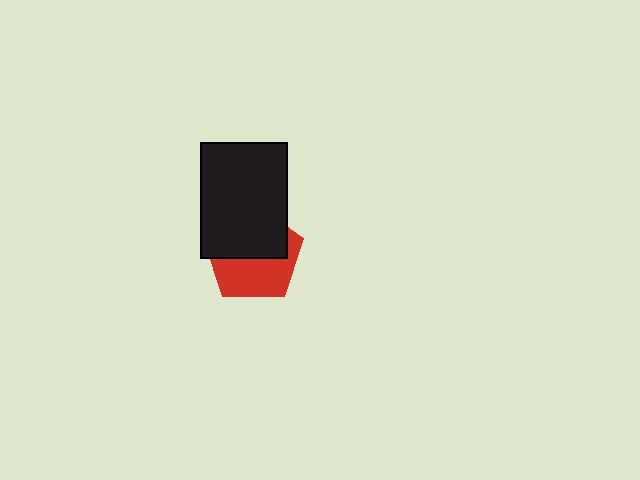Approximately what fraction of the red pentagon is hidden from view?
Roughly 52% of the red pentagon is hidden behind the black rectangle.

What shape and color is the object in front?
The object in front is a black rectangle.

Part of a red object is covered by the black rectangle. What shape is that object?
It is a pentagon.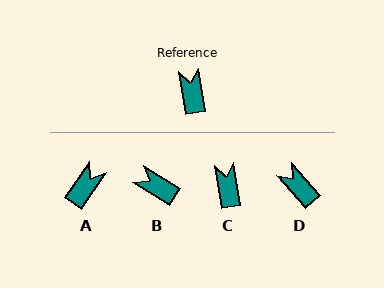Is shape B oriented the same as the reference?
No, it is off by about 49 degrees.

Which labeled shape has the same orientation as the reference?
C.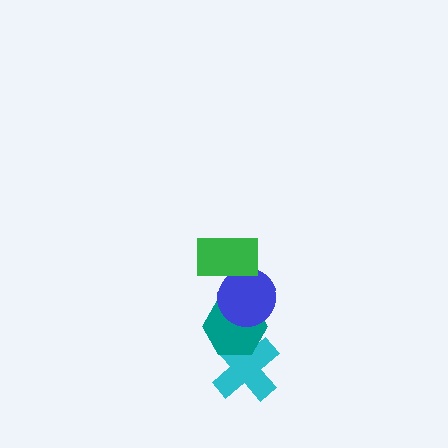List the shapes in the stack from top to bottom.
From top to bottom: the green rectangle, the blue circle, the teal hexagon, the cyan cross.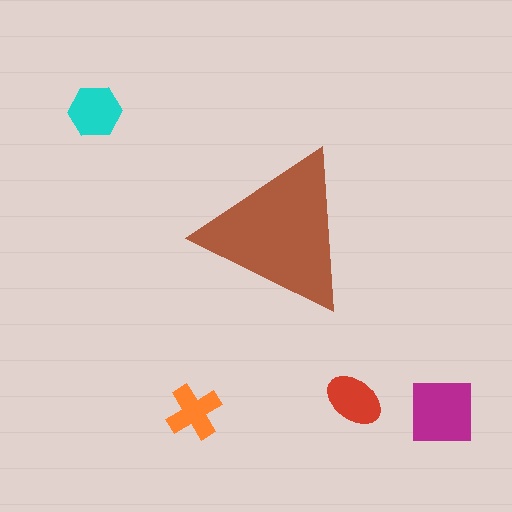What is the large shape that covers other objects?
A brown triangle.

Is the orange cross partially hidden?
No, the orange cross is fully visible.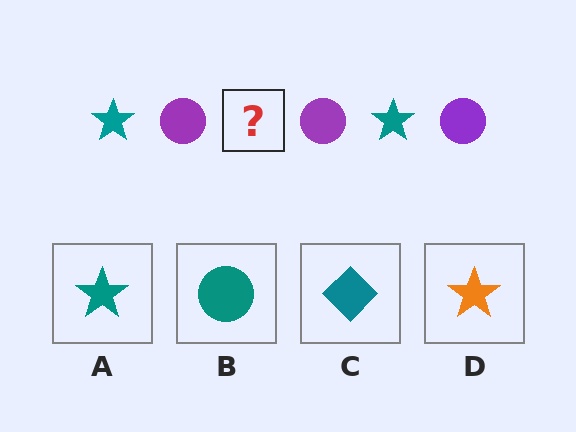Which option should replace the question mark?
Option A.